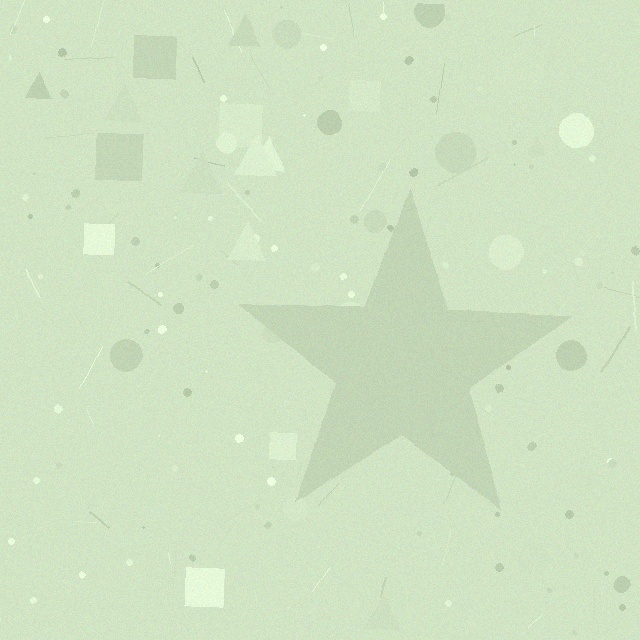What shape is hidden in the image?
A star is hidden in the image.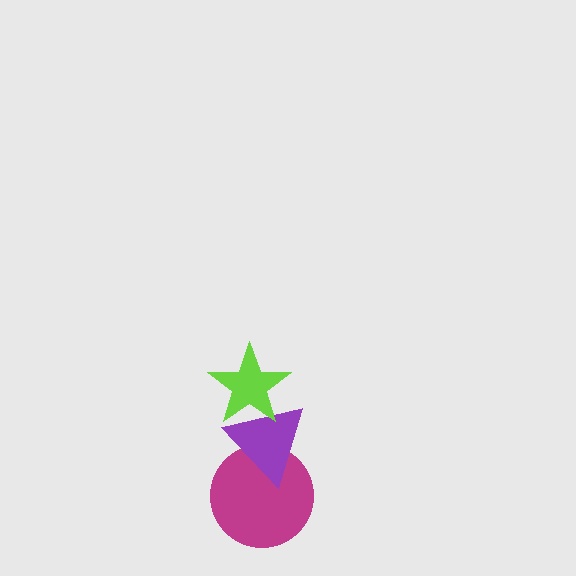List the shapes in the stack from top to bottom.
From top to bottom: the lime star, the purple triangle, the magenta circle.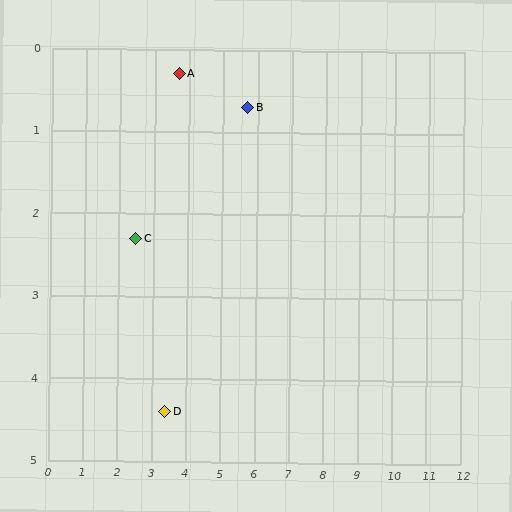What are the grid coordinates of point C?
Point C is at approximately (2.5, 2.3).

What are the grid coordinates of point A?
Point A is at approximately (3.7, 0.3).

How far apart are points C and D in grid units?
Points C and D are about 2.3 grid units apart.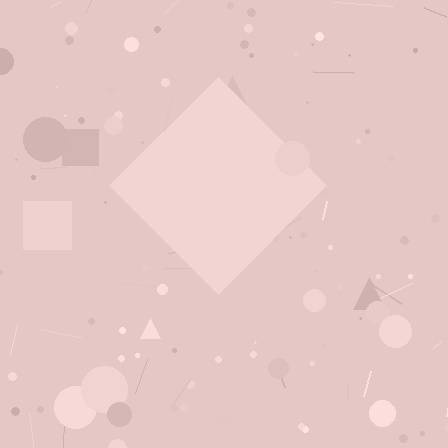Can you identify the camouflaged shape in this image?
The camouflaged shape is a diamond.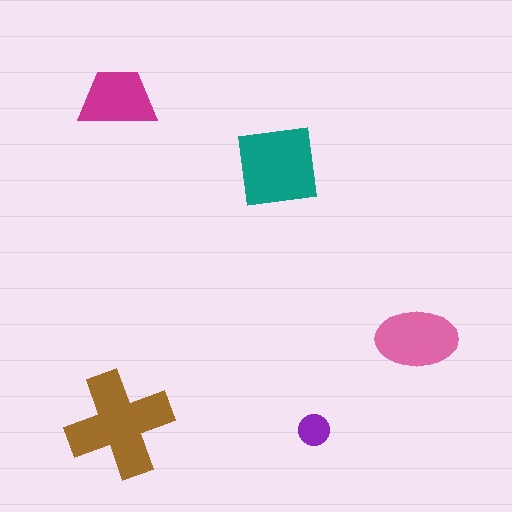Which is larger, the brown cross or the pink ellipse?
The brown cross.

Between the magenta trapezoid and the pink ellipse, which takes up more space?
The pink ellipse.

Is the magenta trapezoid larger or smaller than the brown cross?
Smaller.